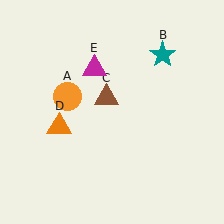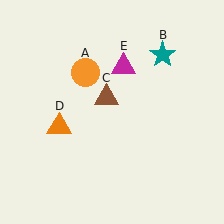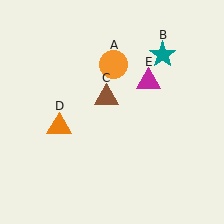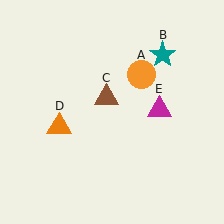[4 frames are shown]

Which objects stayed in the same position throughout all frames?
Teal star (object B) and brown triangle (object C) and orange triangle (object D) remained stationary.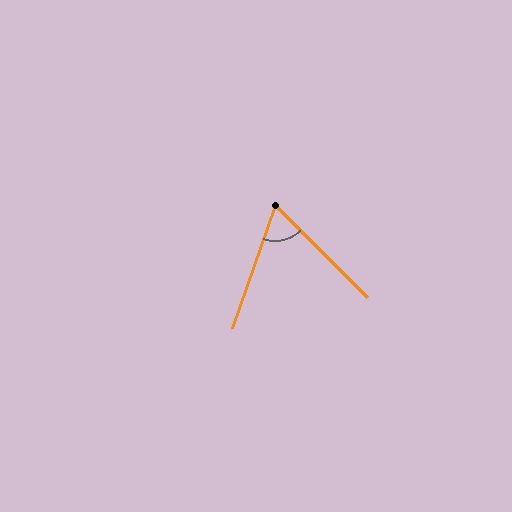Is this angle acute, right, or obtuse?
It is acute.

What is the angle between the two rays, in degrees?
Approximately 64 degrees.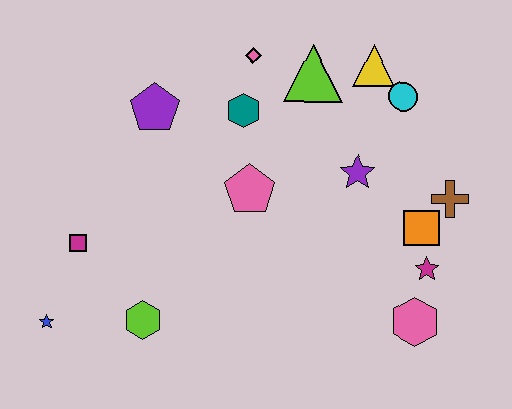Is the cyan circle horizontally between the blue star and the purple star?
No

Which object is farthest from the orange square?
The blue star is farthest from the orange square.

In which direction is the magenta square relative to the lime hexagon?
The magenta square is above the lime hexagon.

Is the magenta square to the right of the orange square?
No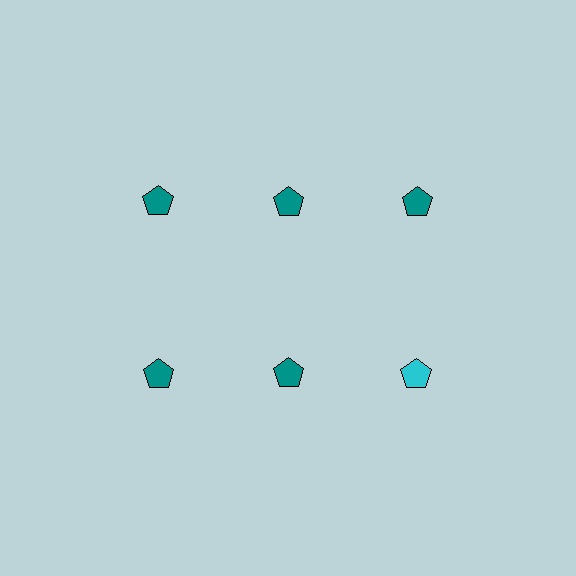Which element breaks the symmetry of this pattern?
The cyan pentagon in the second row, center column breaks the symmetry. All other shapes are teal pentagons.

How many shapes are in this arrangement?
There are 6 shapes arranged in a grid pattern.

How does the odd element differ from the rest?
It has a different color: cyan instead of teal.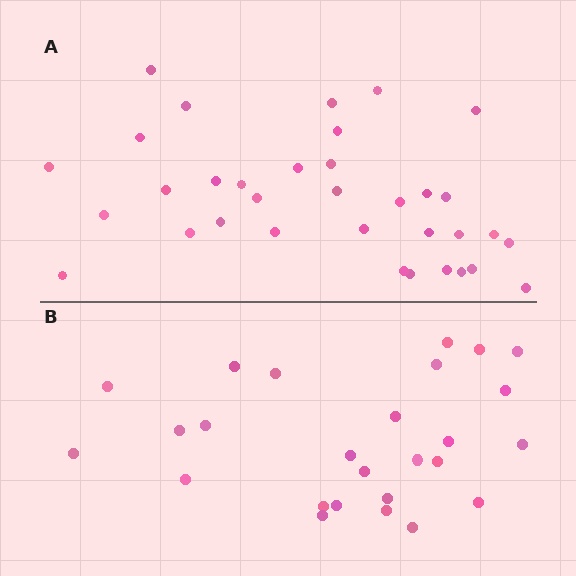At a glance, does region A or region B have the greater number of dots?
Region A (the top region) has more dots.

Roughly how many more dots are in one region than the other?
Region A has roughly 8 or so more dots than region B.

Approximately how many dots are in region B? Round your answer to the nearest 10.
About 30 dots. (The exact count is 26, which rounds to 30.)